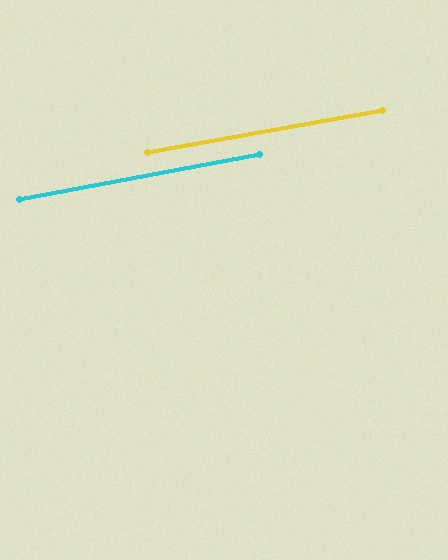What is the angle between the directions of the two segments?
Approximately 1 degree.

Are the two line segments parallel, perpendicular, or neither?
Parallel — their directions differ by only 0.6°.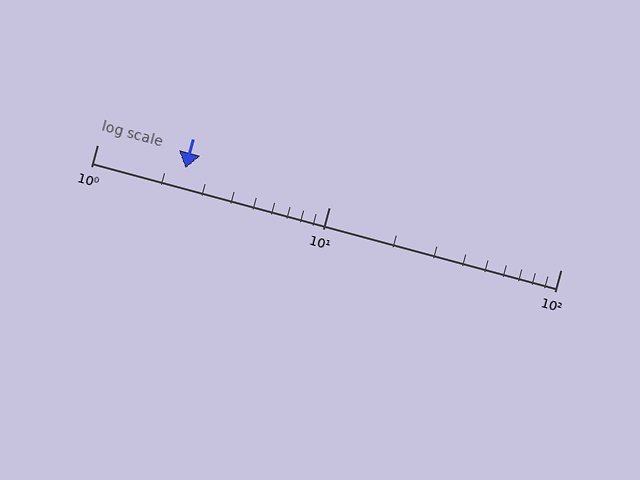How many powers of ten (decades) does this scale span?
The scale spans 2 decades, from 1 to 100.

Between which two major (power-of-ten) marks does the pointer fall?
The pointer is between 1 and 10.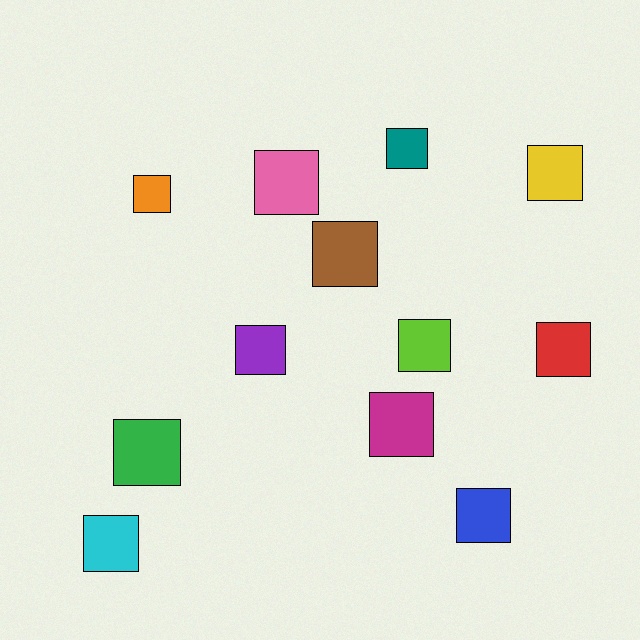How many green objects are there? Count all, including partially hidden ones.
There is 1 green object.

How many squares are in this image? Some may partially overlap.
There are 12 squares.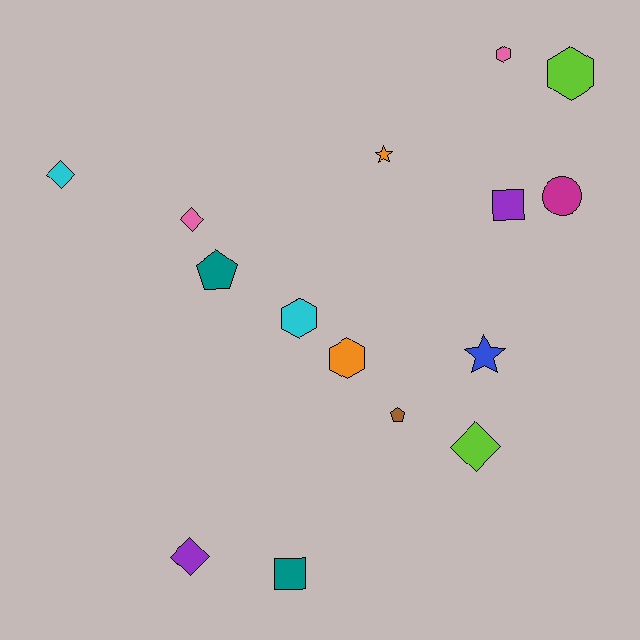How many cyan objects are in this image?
There are 2 cyan objects.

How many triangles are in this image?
There are no triangles.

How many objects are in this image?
There are 15 objects.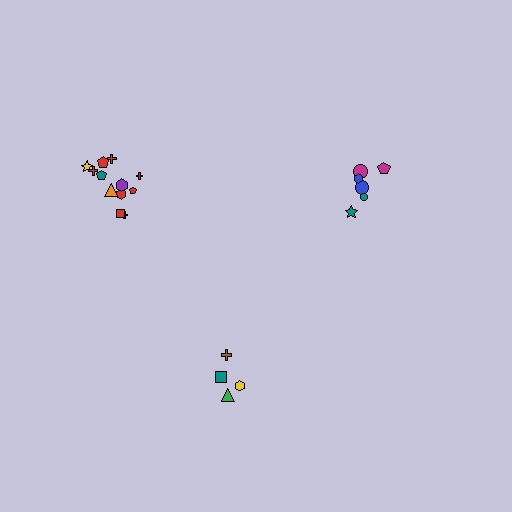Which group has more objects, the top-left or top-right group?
The top-left group.